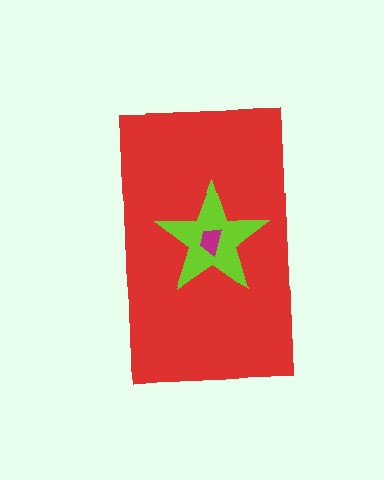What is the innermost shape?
The magenta trapezoid.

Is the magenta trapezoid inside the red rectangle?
Yes.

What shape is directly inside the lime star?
The magenta trapezoid.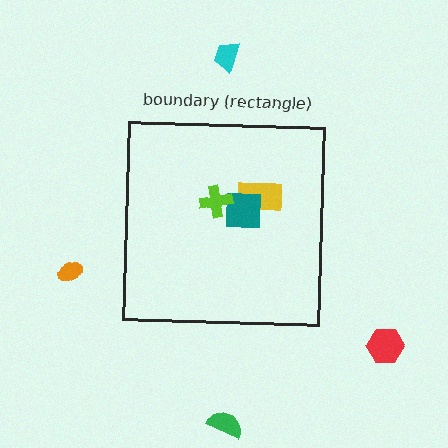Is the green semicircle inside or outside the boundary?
Outside.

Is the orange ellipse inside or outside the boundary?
Outside.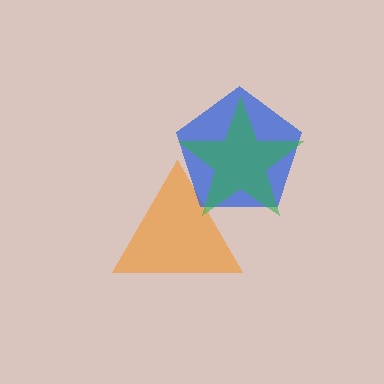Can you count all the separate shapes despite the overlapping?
Yes, there are 3 separate shapes.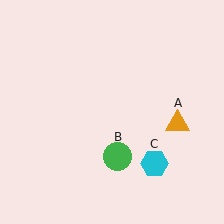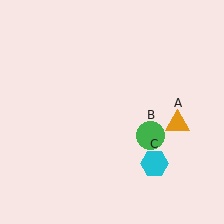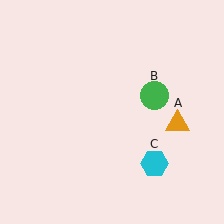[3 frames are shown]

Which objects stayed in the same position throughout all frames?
Orange triangle (object A) and cyan hexagon (object C) remained stationary.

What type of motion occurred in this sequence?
The green circle (object B) rotated counterclockwise around the center of the scene.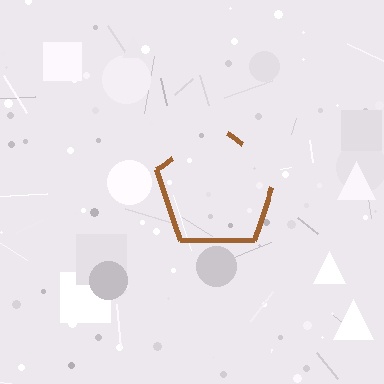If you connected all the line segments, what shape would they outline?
They would outline a pentagon.